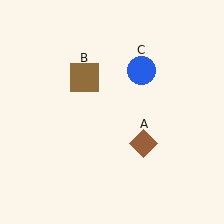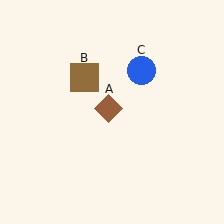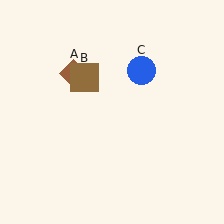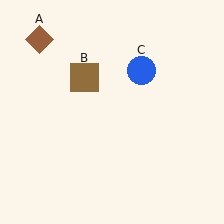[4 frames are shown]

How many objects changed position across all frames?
1 object changed position: brown diamond (object A).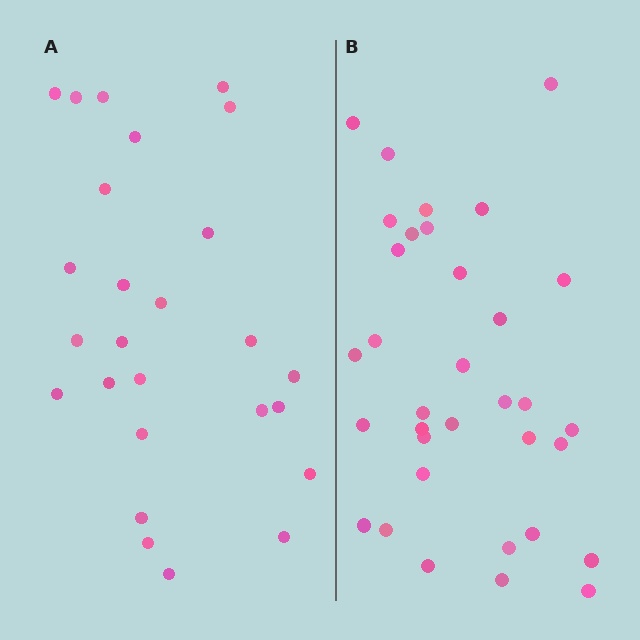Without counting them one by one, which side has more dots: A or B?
Region B (the right region) has more dots.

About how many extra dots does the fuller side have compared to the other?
Region B has roughly 8 or so more dots than region A.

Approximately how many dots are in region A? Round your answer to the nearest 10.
About 30 dots. (The exact count is 26, which rounds to 30.)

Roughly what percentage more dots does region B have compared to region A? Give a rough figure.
About 30% more.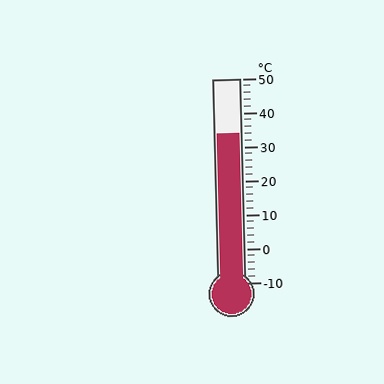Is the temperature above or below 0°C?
The temperature is above 0°C.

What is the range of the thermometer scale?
The thermometer scale ranges from -10°C to 50°C.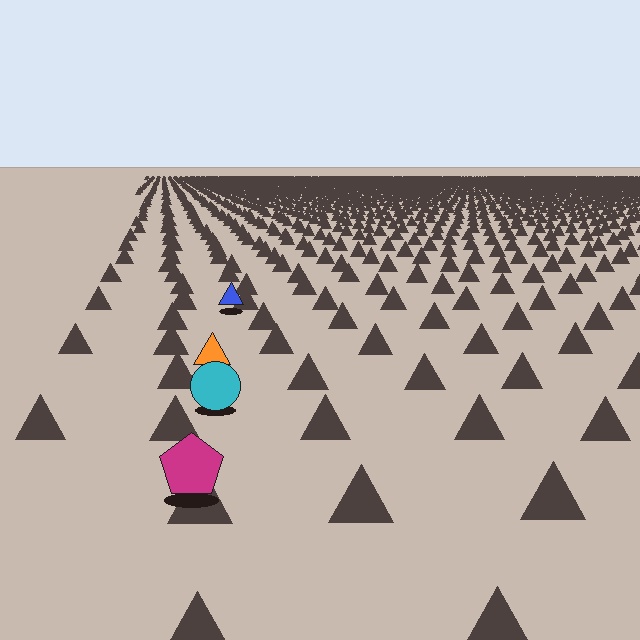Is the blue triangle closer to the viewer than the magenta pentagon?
No. The magenta pentagon is closer — you can tell from the texture gradient: the ground texture is coarser near it.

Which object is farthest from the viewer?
The blue triangle is farthest from the viewer. It appears smaller and the ground texture around it is denser.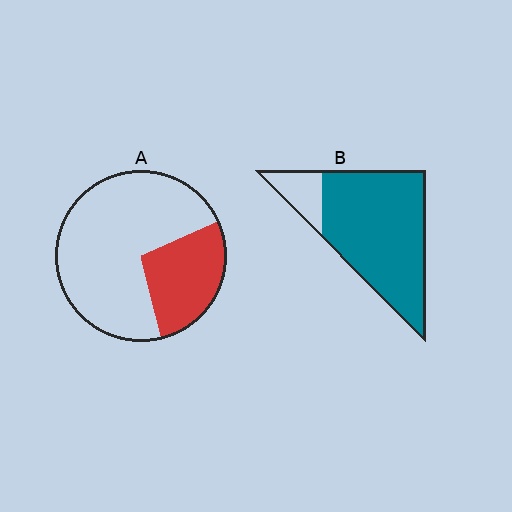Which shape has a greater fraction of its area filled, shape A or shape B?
Shape B.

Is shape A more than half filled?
No.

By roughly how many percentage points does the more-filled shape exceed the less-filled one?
By roughly 55 percentage points (B over A).